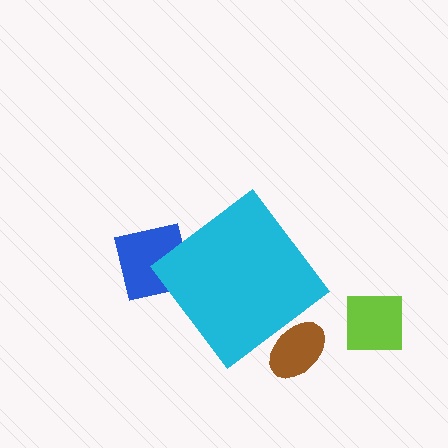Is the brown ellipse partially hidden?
Yes, the brown ellipse is partially hidden behind the cyan diamond.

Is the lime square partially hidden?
No, the lime square is fully visible.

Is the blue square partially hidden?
Yes, the blue square is partially hidden behind the cyan diamond.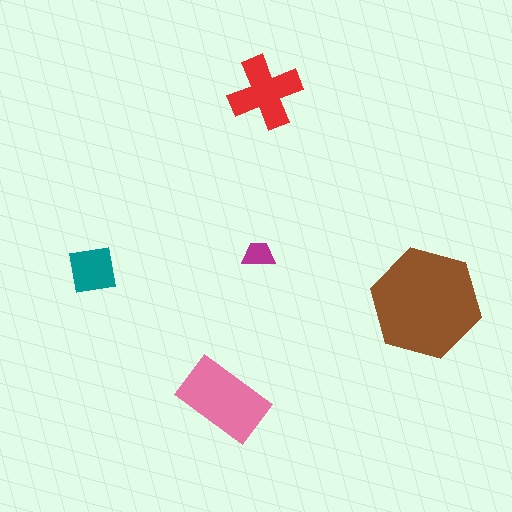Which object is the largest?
The brown hexagon.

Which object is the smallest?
The magenta trapezoid.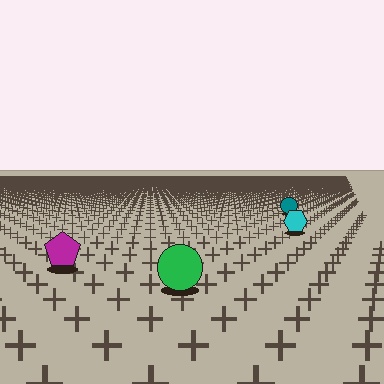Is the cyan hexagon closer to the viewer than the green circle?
No. The green circle is closer — you can tell from the texture gradient: the ground texture is coarser near it.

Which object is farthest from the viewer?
The teal circle is farthest from the viewer. It appears smaller and the ground texture around it is denser.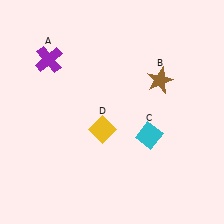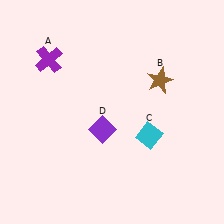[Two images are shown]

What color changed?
The diamond (D) changed from yellow in Image 1 to purple in Image 2.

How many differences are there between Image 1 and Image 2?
There is 1 difference between the two images.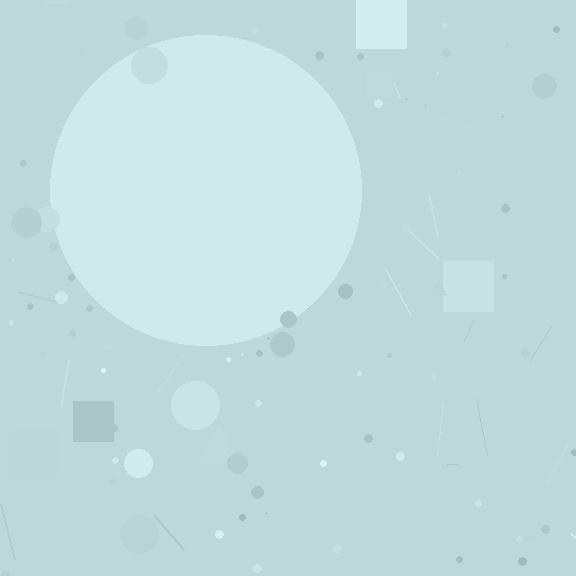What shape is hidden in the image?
A circle is hidden in the image.